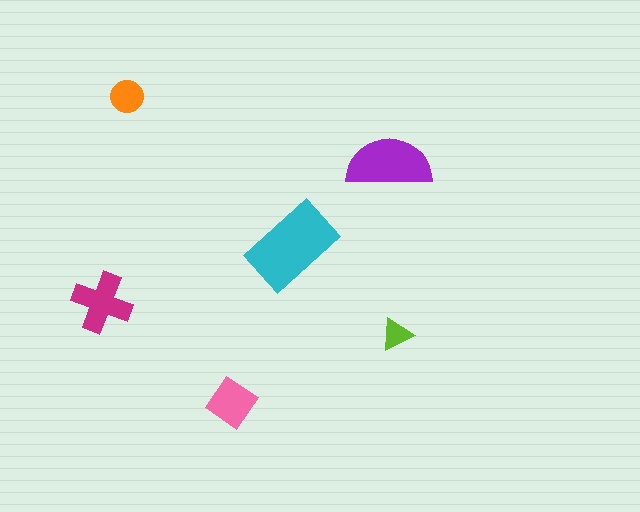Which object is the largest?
The cyan rectangle.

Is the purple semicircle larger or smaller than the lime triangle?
Larger.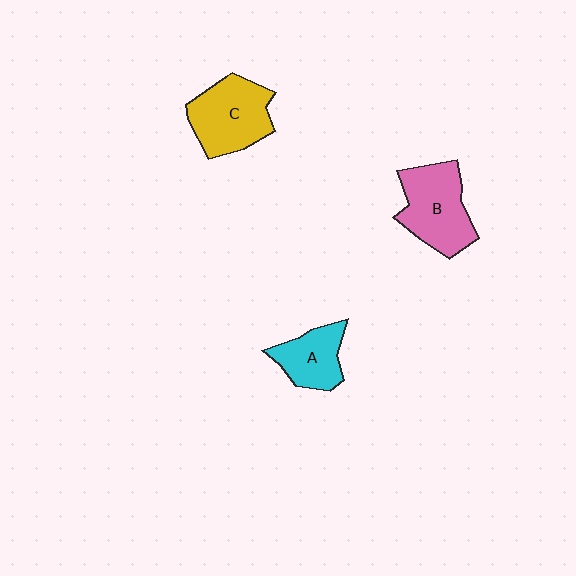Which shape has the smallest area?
Shape A (cyan).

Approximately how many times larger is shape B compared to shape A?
Approximately 1.5 times.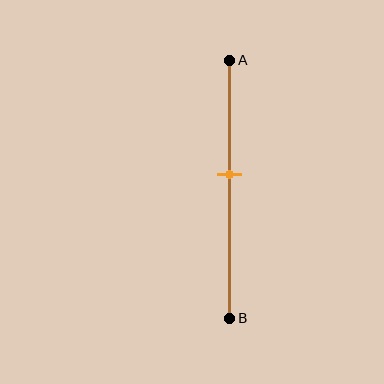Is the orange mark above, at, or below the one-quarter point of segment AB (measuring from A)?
The orange mark is below the one-quarter point of segment AB.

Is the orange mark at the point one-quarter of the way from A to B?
No, the mark is at about 45% from A, not at the 25% one-quarter point.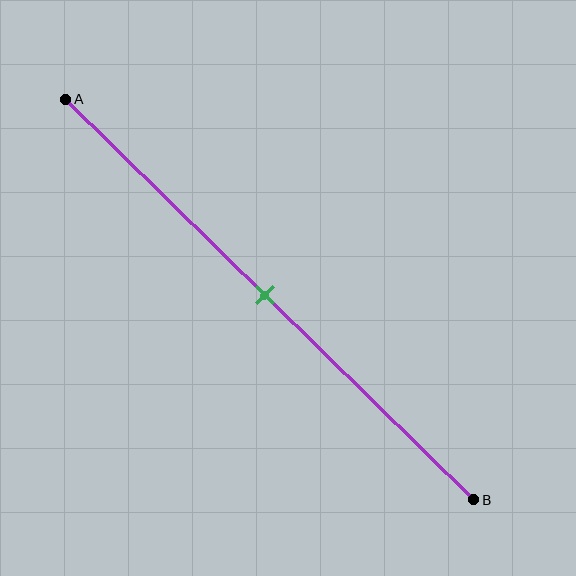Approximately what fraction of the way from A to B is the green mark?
The green mark is approximately 50% of the way from A to B.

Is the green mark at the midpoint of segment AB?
Yes, the mark is approximately at the midpoint.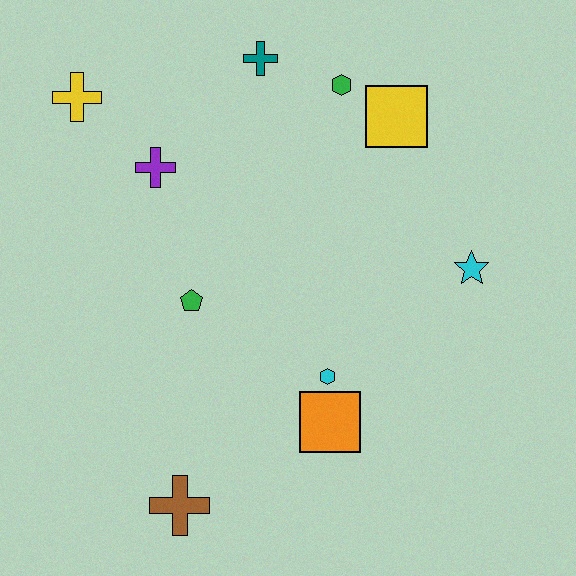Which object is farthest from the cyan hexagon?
The yellow cross is farthest from the cyan hexagon.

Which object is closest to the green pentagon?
The purple cross is closest to the green pentagon.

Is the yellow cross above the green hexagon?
No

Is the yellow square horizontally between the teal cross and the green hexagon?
No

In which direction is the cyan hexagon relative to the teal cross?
The cyan hexagon is below the teal cross.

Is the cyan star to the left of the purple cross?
No